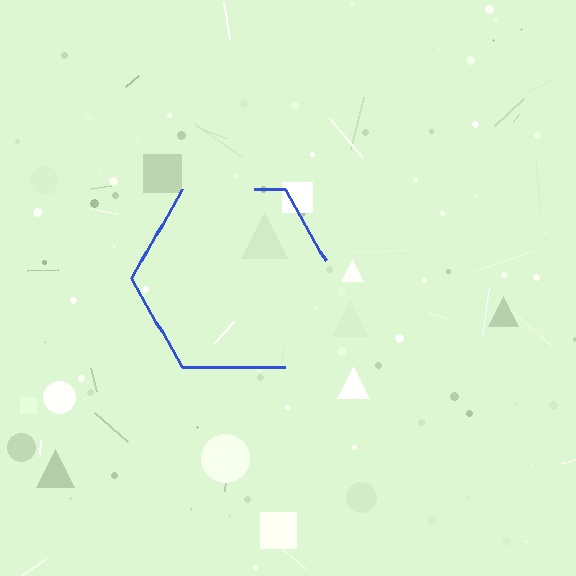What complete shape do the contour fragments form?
The contour fragments form a hexagon.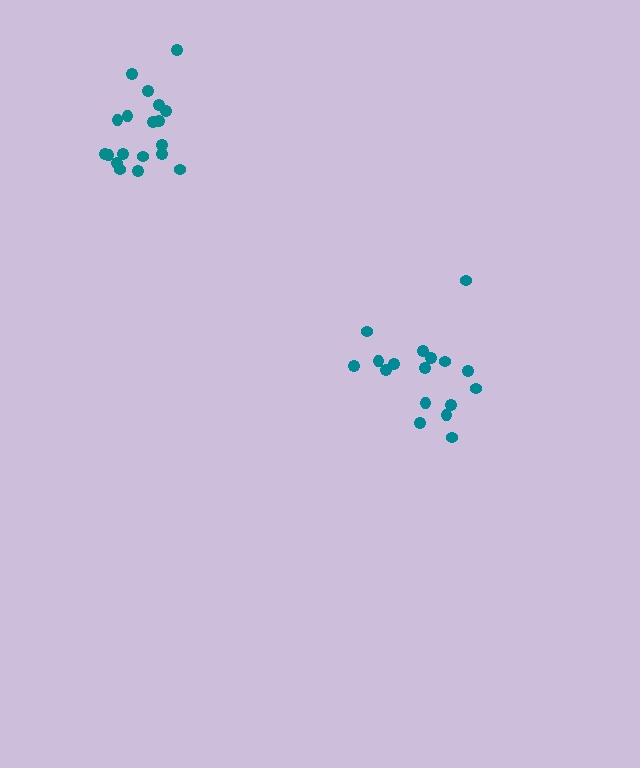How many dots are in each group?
Group 1: 17 dots, Group 2: 19 dots (36 total).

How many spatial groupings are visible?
There are 2 spatial groupings.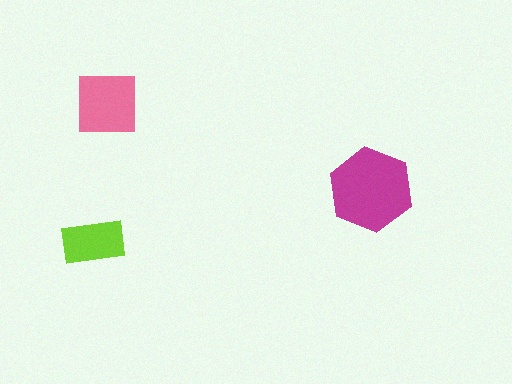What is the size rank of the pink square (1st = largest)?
2nd.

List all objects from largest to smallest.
The magenta hexagon, the pink square, the lime rectangle.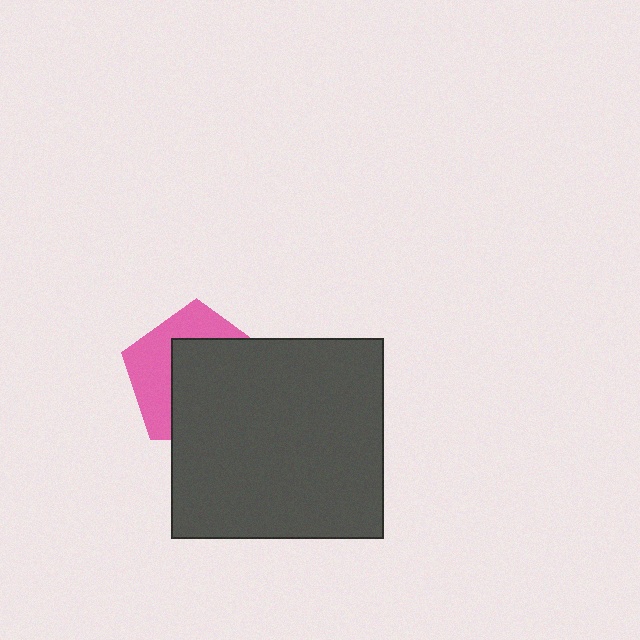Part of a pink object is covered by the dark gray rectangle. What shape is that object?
It is a pentagon.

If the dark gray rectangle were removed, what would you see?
You would see the complete pink pentagon.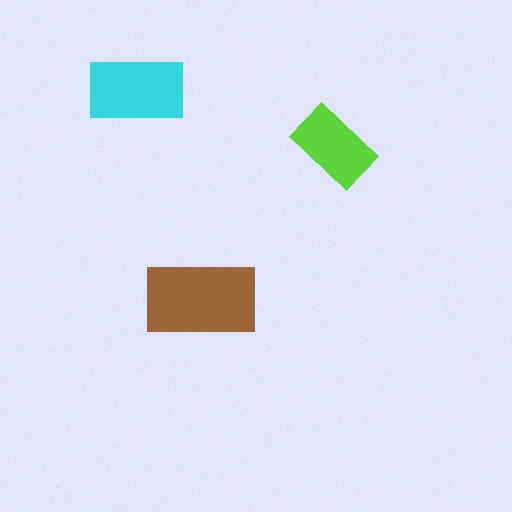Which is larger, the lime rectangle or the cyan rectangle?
The cyan one.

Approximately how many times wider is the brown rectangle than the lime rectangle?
About 1.5 times wider.